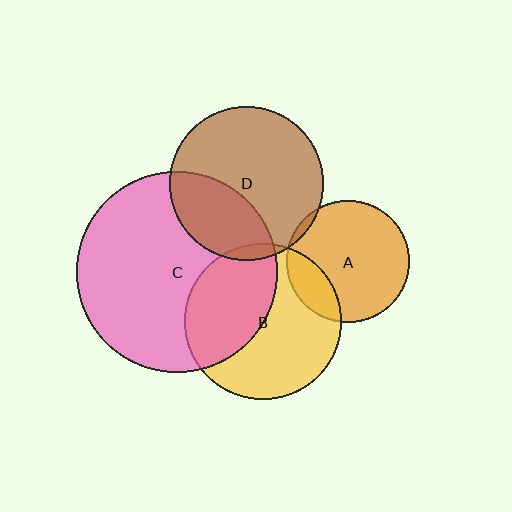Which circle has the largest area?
Circle C (pink).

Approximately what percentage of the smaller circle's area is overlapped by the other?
Approximately 20%.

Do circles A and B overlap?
Yes.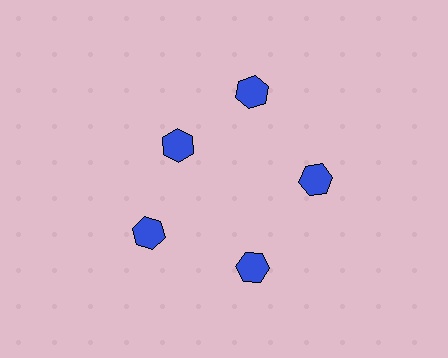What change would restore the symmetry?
The symmetry would be restored by moving it outward, back onto the ring so that all 5 hexagons sit at equal angles and equal distance from the center.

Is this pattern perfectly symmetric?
No. The 5 blue hexagons are arranged in a ring, but one element near the 10 o'clock position is pulled inward toward the center, breaking the 5-fold rotational symmetry.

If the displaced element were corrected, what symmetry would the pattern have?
It would have 5-fold rotational symmetry — the pattern would map onto itself every 72 degrees.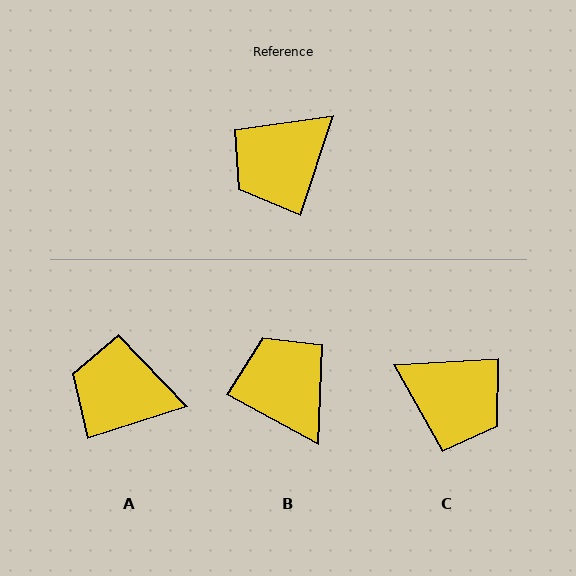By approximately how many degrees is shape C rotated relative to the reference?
Approximately 111 degrees counter-clockwise.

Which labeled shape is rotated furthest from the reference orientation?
C, about 111 degrees away.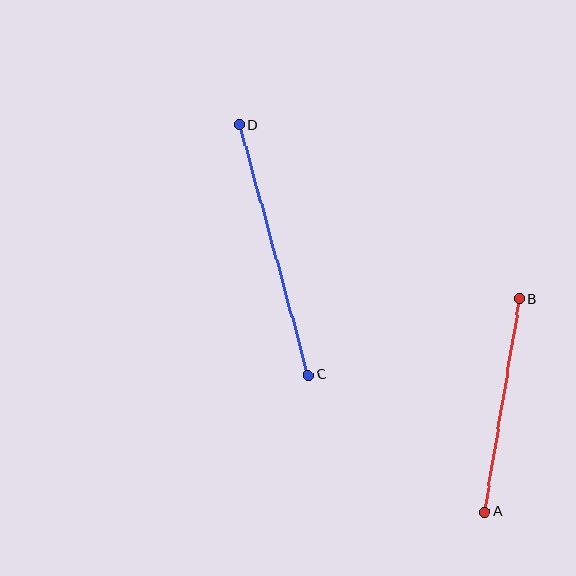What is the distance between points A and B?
The distance is approximately 216 pixels.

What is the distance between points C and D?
The distance is approximately 260 pixels.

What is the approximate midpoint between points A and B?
The midpoint is at approximately (502, 405) pixels.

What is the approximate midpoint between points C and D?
The midpoint is at approximately (274, 250) pixels.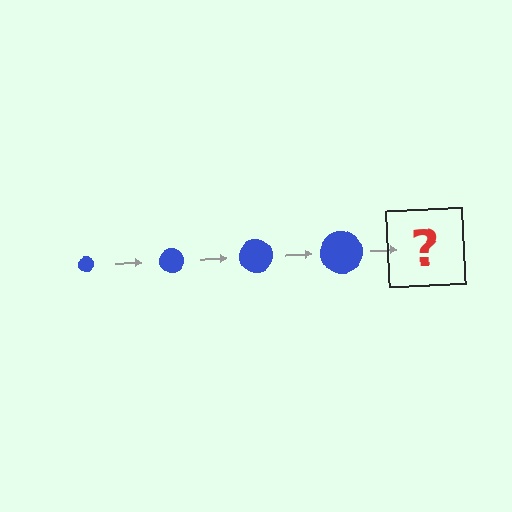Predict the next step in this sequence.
The next step is a blue circle, larger than the previous one.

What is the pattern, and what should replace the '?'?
The pattern is that the circle gets progressively larger each step. The '?' should be a blue circle, larger than the previous one.